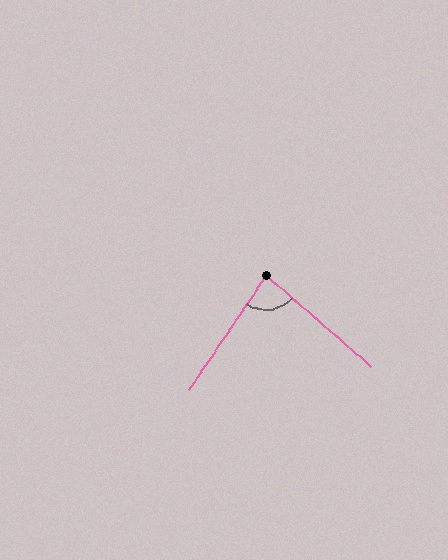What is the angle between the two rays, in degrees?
Approximately 83 degrees.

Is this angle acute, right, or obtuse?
It is acute.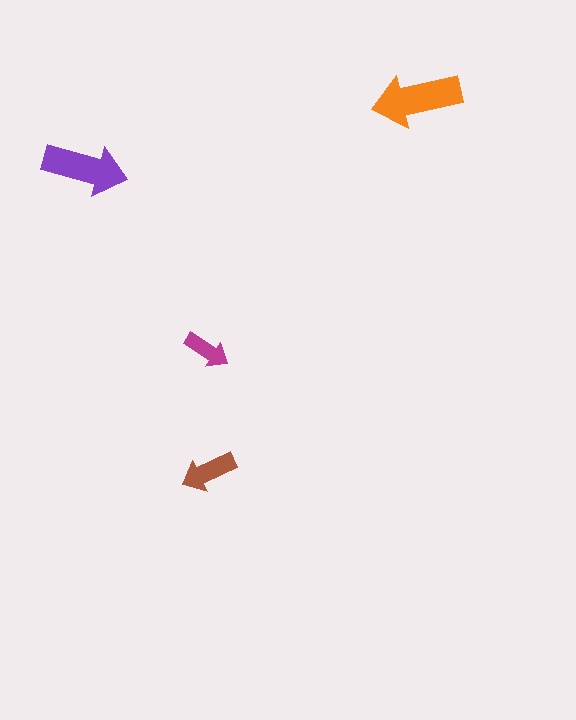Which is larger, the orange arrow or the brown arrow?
The orange one.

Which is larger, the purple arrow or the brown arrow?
The purple one.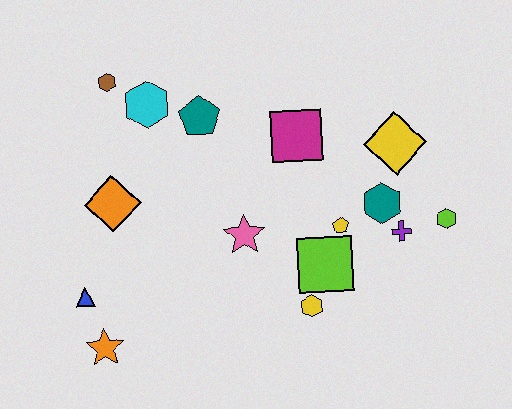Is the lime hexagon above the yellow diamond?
No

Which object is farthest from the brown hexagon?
The lime hexagon is farthest from the brown hexagon.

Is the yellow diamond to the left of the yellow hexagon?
No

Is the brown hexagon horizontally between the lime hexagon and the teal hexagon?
No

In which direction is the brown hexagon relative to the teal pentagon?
The brown hexagon is to the left of the teal pentagon.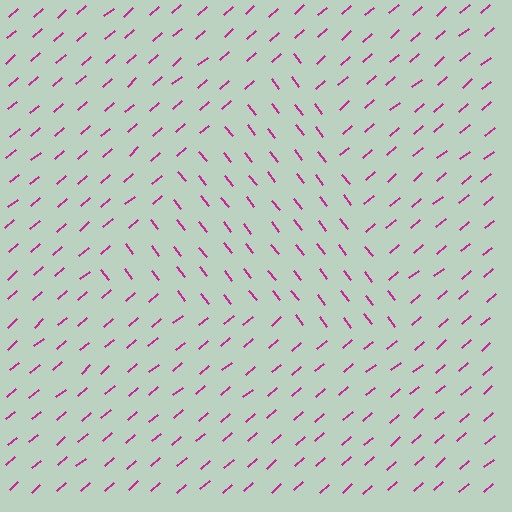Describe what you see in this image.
The image is filled with small magenta line segments. A triangle region in the image has lines oriented differently from the surrounding lines, creating a visible texture boundary.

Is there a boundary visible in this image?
Yes, there is a texture boundary formed by a change in line orientation.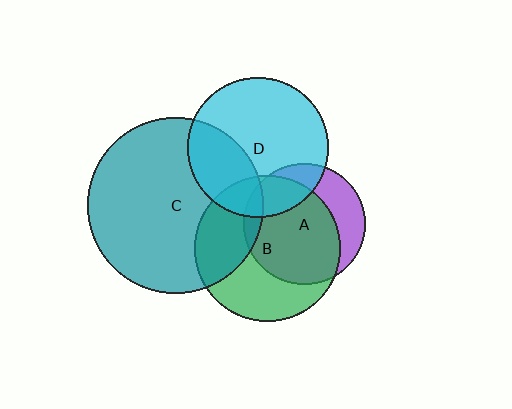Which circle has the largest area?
Circle C (teal).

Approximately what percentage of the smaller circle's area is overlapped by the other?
Approximately 25%.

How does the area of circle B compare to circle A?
Approximately 1.4 times.